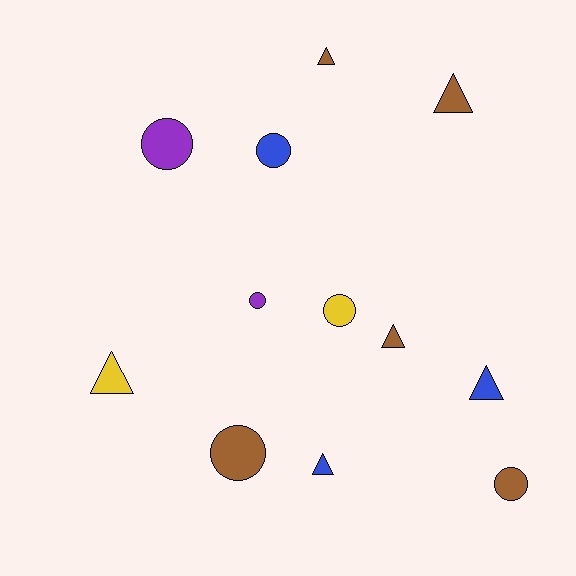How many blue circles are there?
There is 1 blue circle.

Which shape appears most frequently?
Circle, with 6 objects.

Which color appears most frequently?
Brown, with 5 objects.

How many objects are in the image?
There are 12 objects.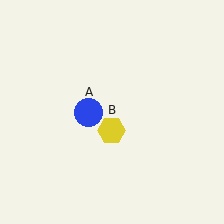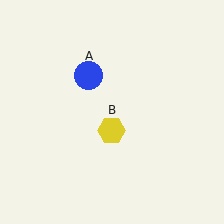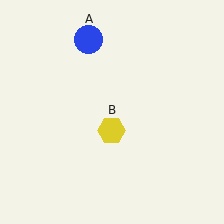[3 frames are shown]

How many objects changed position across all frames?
1 object changed position: blue circle (object A).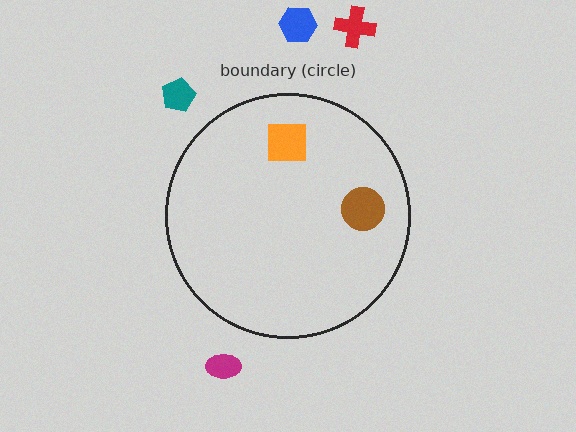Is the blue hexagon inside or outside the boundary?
Outside.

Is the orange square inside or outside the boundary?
Inside.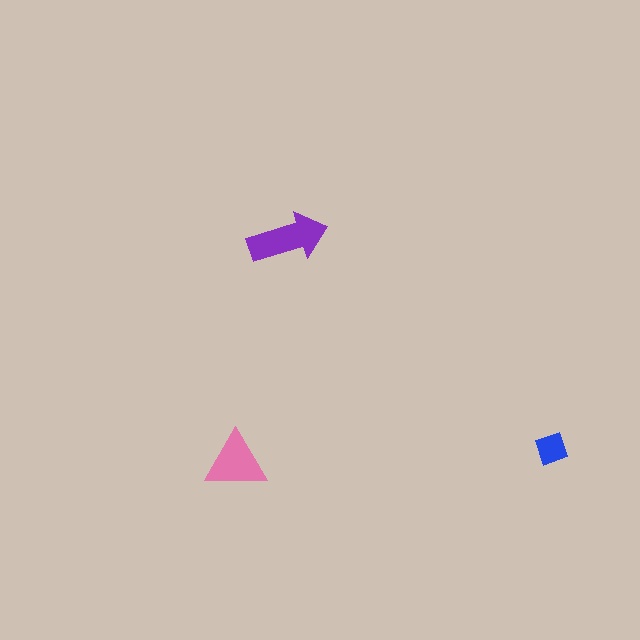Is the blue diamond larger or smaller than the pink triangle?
Smaller.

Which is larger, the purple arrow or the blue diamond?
The purple arrow.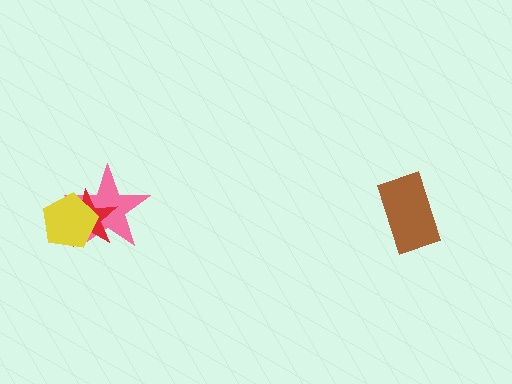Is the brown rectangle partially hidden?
No, no other shape covers it.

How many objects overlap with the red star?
2 objects overlap with the red star.